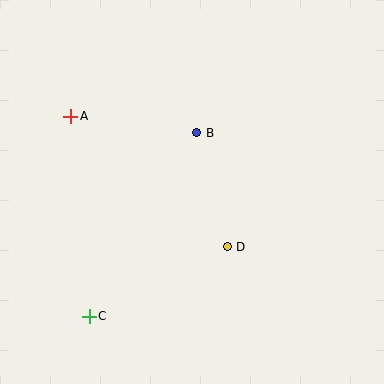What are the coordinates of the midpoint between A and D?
The midpoint between A and D is at (149, 182).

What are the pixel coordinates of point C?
Point C is at (89, 316).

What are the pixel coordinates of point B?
Point B is at (197, 133).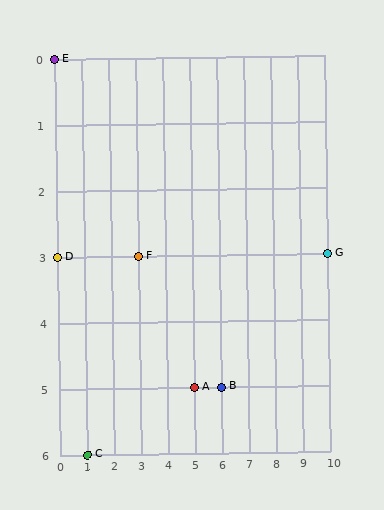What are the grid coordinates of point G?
Point G is at grid coordinates (10, 3).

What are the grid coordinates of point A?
Point A is at grid coordinates (5, 5).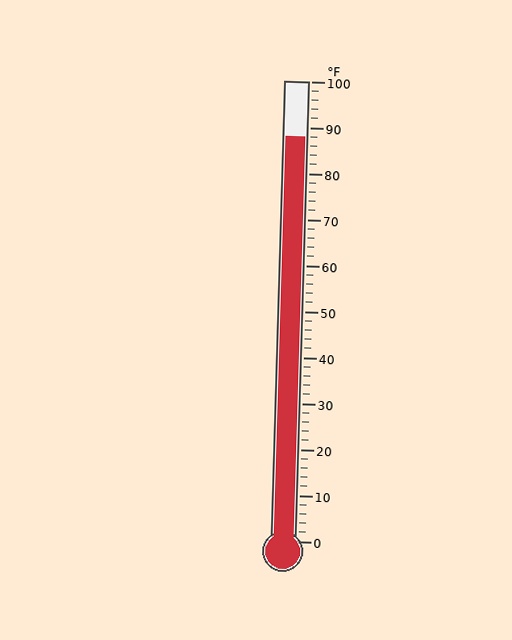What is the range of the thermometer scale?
The thermometer scale ranges from 0°F to 100°F.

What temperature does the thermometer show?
The thermometer shows approximately 88°F.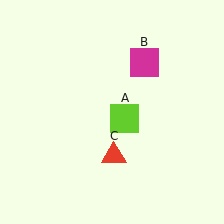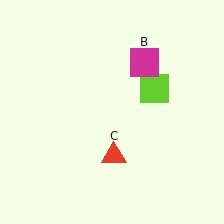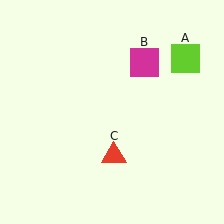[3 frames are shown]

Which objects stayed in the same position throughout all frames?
Magenta square (object B) and red triangle (object C) remained stationary.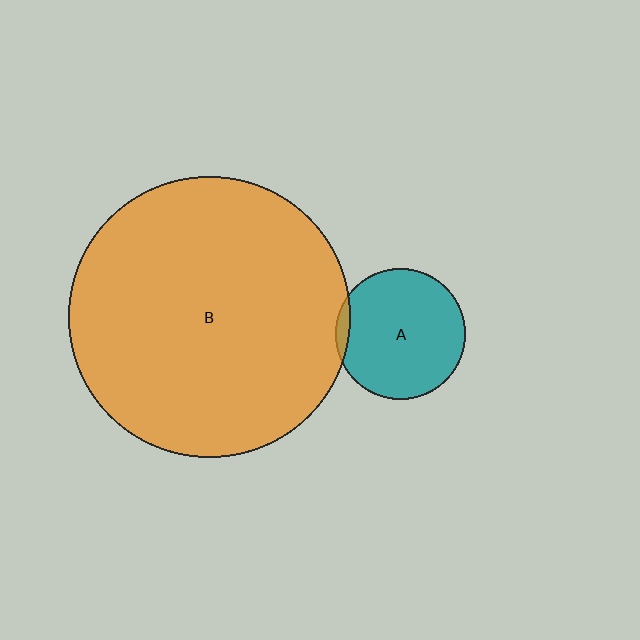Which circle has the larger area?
Circle B (orange).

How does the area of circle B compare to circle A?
Approximately 4.6 times.